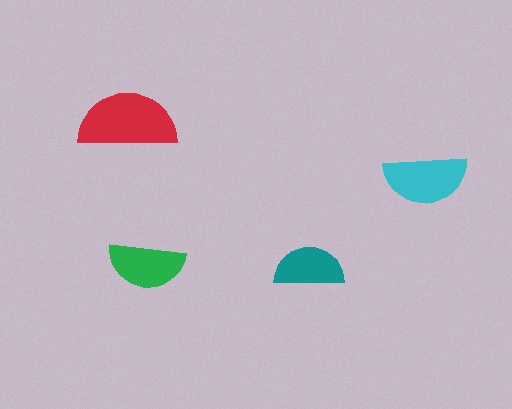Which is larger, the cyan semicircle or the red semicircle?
The red one.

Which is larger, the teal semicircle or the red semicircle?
The red one.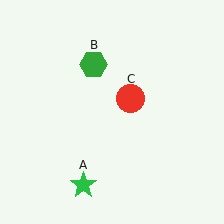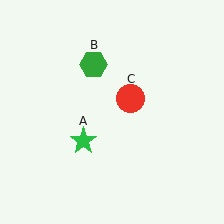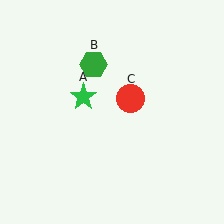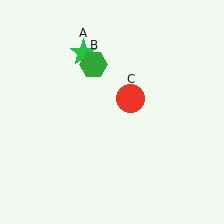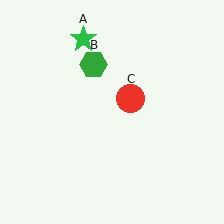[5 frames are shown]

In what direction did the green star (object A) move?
The green star (object A) moved up.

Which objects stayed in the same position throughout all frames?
Green hexagon (object B) and red circle (object C) remained stationary.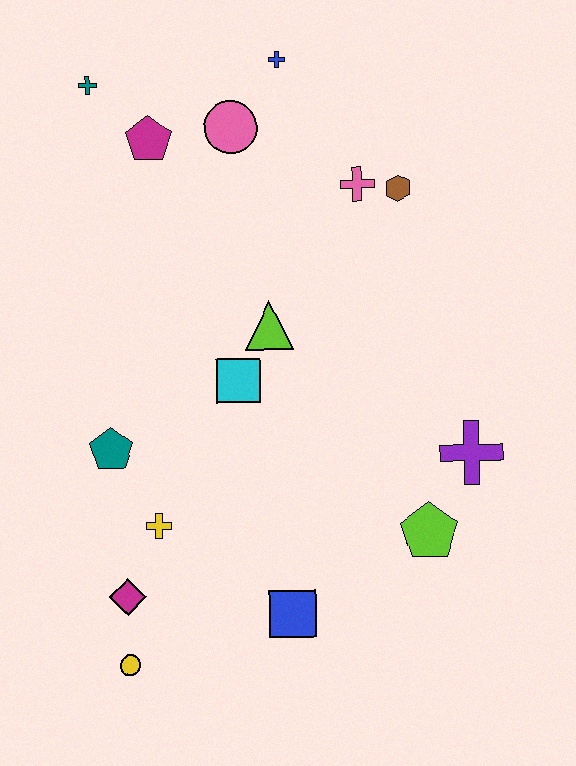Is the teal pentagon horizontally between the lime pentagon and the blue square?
No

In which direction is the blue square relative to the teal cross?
The blue square is below the teal cross.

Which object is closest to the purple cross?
The lime pentagon is closest to the purple cross.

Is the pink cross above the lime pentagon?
Yes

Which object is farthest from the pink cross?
The yellow circle is farthest from the pink cross.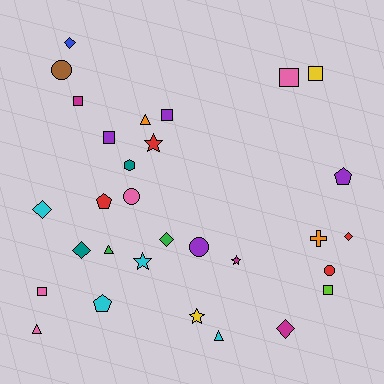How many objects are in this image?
There are 30 objects.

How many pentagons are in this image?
There are 3 pentagons.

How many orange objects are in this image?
There are 2 orange objects.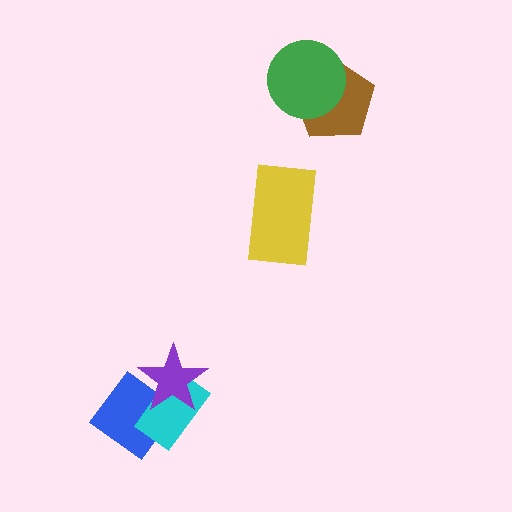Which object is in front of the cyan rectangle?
The purple star is in front of the cyan rectangle.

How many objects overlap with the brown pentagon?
1 object overlaps with the brown pentagon.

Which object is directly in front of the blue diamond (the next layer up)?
The cyan rectangle is directly in front of the blue diamond.